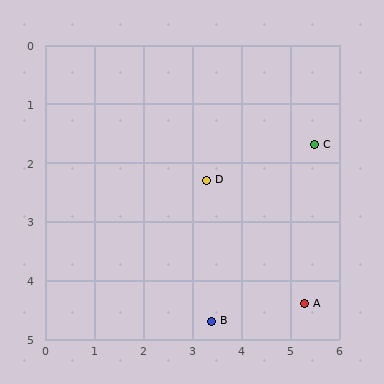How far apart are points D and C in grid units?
Points D and C are about 2.3 grid units apart.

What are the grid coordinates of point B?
Point B is at approximately (3.4, 4.7).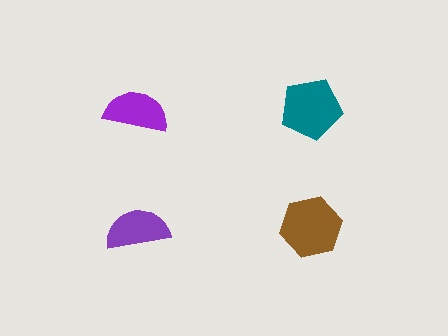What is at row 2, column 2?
A brown hexagon.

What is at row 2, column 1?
A purple semicircle.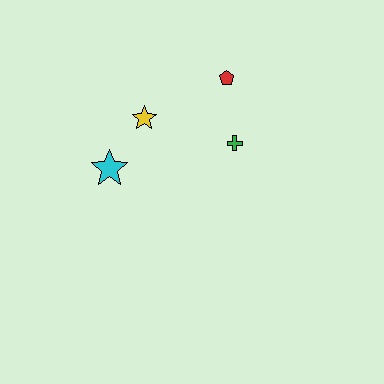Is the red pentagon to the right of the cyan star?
Yes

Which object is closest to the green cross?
The red pentagon is closest to the green cross.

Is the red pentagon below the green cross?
No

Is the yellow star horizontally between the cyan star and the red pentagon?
Yes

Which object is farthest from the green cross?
The cyan star is farthest from the green cross.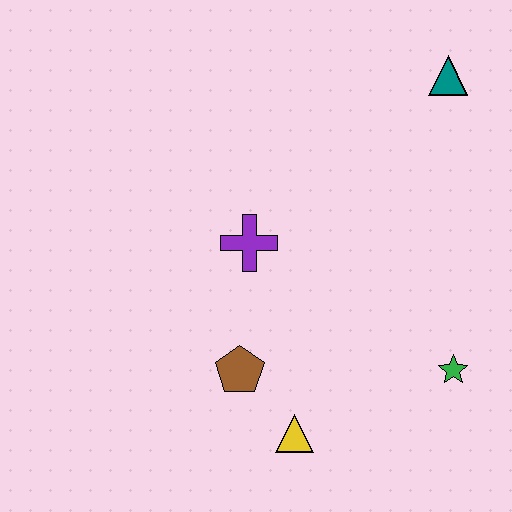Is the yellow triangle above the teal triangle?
No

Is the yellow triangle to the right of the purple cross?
Yes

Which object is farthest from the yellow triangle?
The teal triangle is farthest from the yellow triangle.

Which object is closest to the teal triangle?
The purple cross is closest to the teal triangle.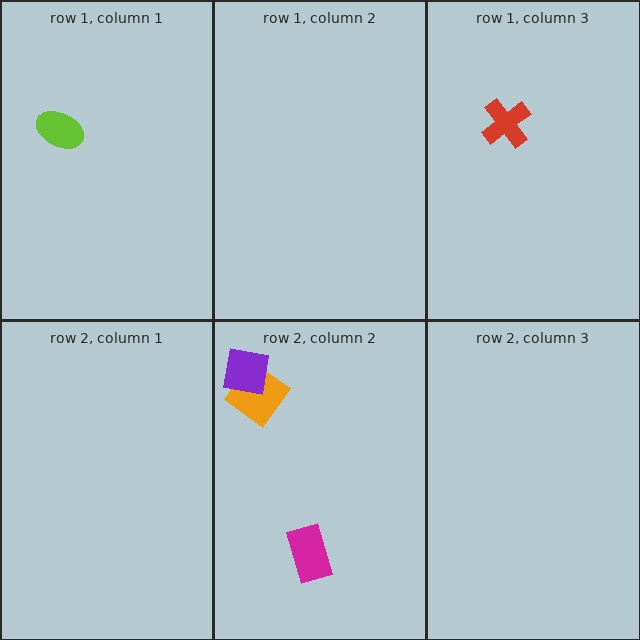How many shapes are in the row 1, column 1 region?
1.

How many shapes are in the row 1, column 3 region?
1.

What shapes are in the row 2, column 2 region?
The orange diamond, the purple square, the magenta rectangle.